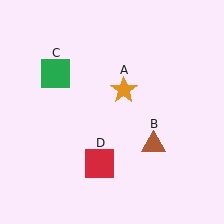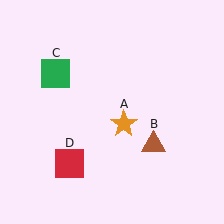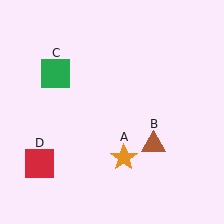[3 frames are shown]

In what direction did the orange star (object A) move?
The orange star (object A) moved down.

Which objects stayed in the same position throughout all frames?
Brown triangle (object B) and green square (object C) remained stationary.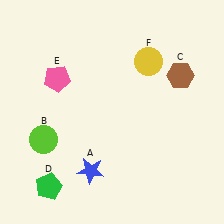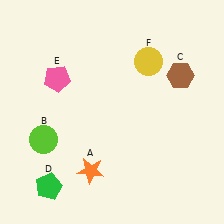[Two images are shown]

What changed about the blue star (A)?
In Image 1, A is blue. In Image 2, it changed to orange.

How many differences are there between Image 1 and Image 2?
There is 1 difference between the two images.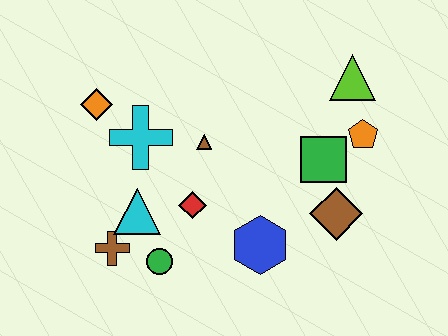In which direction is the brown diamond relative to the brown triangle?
The brown diamond is to the right of the brown triangle.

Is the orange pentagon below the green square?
No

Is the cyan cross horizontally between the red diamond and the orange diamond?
Yes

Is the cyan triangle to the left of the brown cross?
No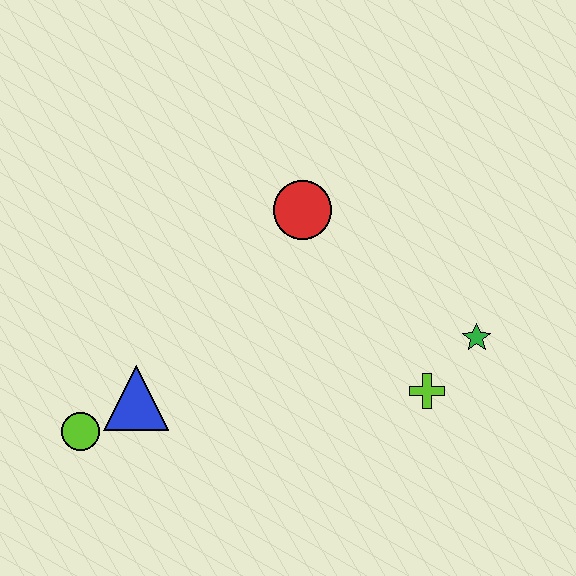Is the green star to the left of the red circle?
No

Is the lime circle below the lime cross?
Yes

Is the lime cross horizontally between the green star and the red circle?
Yes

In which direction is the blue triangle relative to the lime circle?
The blue triangle is to the right of the lime circle.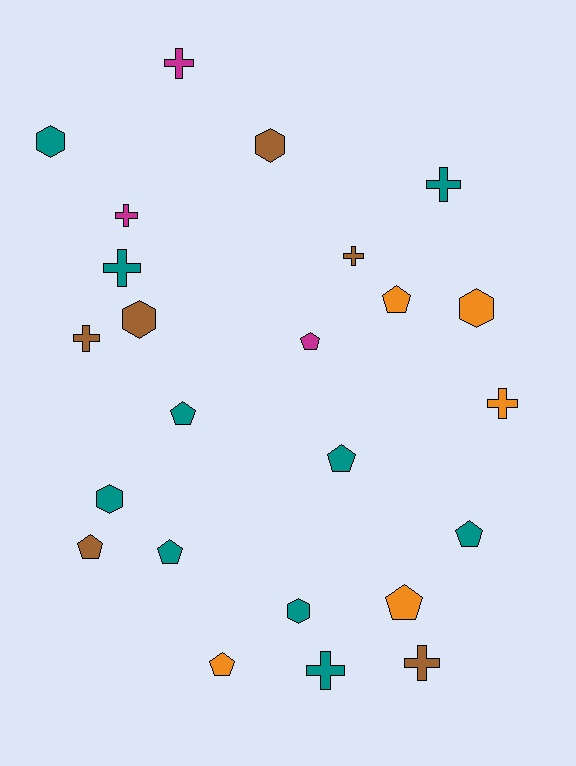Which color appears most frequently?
Teal, with 10 objects.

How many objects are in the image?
There are 24 objects.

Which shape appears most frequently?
Cross, with 9 objects.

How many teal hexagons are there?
There are 3 teal hexagons.